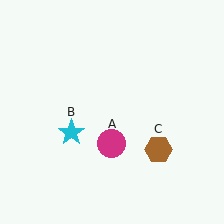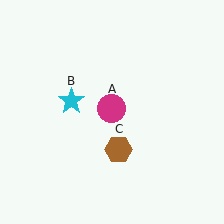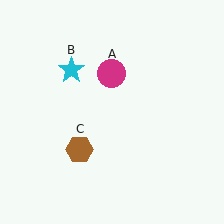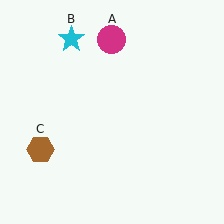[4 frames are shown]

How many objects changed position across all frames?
3 objects changed position: magenta circle (object A), cyan star (object B), brown hexagon (object C).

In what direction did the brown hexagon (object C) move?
The brown hexagon (object C) moved left.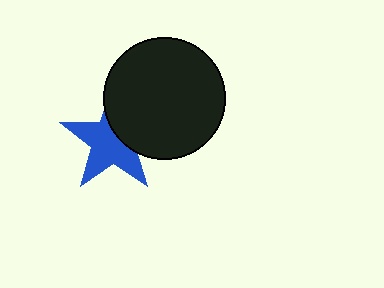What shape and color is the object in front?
The object in front is a black circle.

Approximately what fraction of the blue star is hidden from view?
Roughly 37% of the blue star is hidden behind the black circle.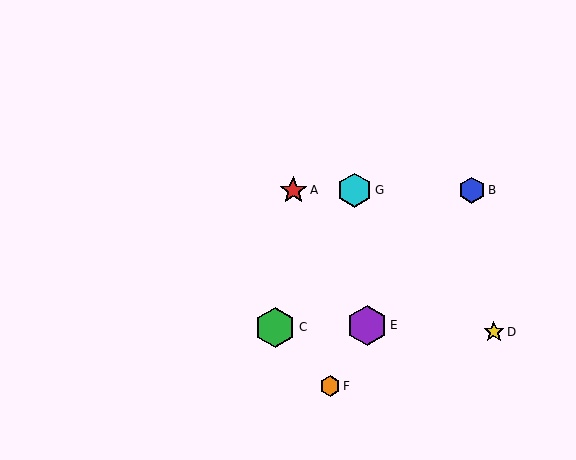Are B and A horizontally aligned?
Yes, both are at y≈190.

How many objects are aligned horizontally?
3 objects (A, B, G) are aligned horizontally.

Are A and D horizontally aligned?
No, A is at y≈190 and D is at y≈332.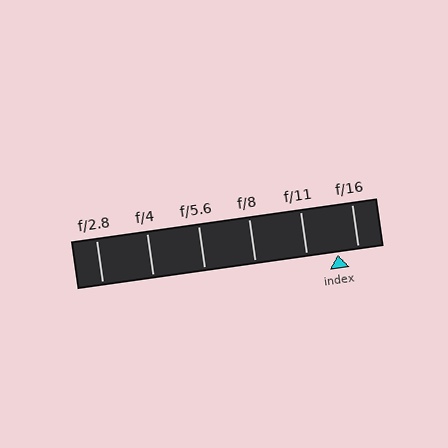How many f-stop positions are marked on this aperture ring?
There are 6 f-stop positions marked.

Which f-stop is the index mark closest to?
The index mark is closest to f/16.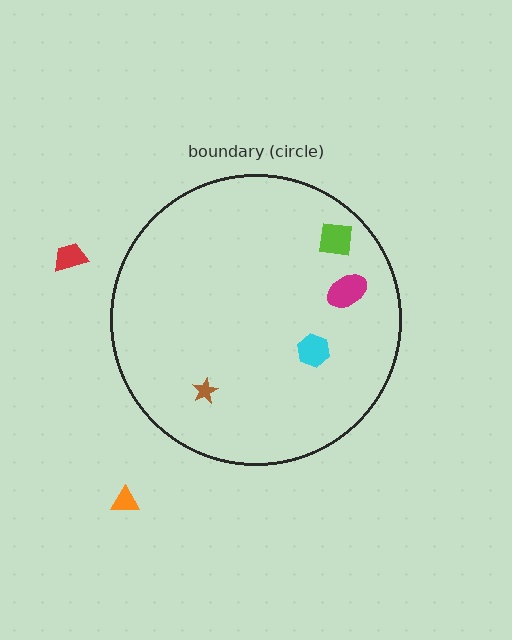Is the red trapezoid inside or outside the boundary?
Outside.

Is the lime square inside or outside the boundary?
Inside.